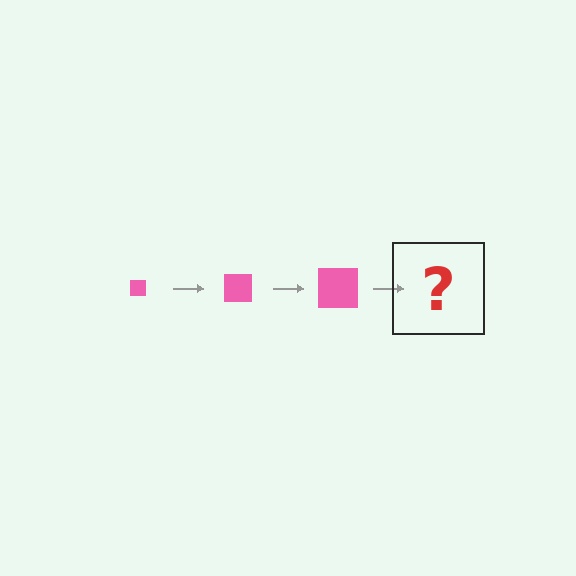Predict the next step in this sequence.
The next step is a pink square, larger than the previous one.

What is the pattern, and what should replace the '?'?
The pattern is that the square gets progressively larger each step. The '?' should be a pink square, larger than the previous one.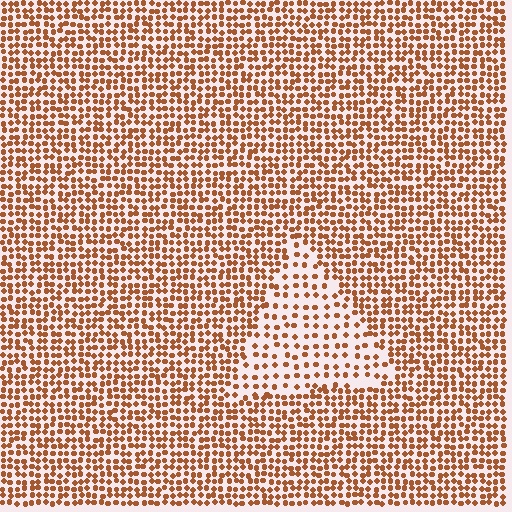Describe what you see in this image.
The image contains small brown elements arranged at two different densities. A triangle-shaped region is visible where the elements are less densely packed than the surrounding area.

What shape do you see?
I see a triangle.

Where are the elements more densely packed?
The elements are more densely packed outside the triangle boundary.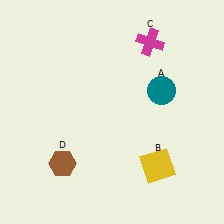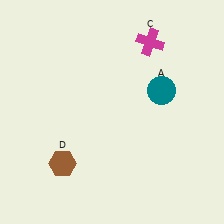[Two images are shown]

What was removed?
The yellow square (B) was removed in Image 2.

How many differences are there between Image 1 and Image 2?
There is 1 difference between the two images.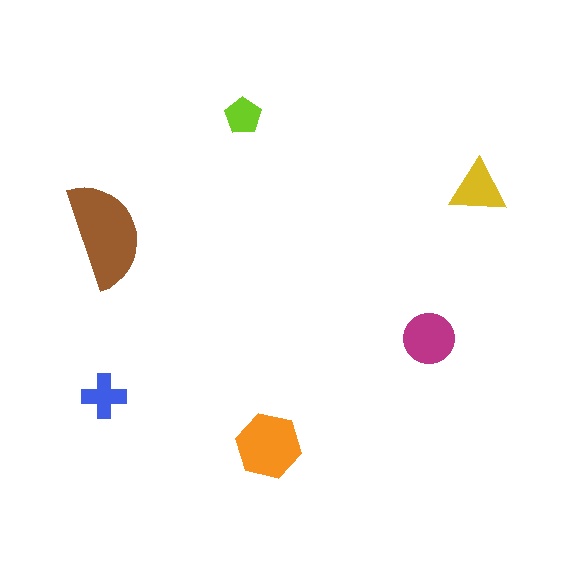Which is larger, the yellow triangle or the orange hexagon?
The orange hexagon.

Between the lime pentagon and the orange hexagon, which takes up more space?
The orange hexagon.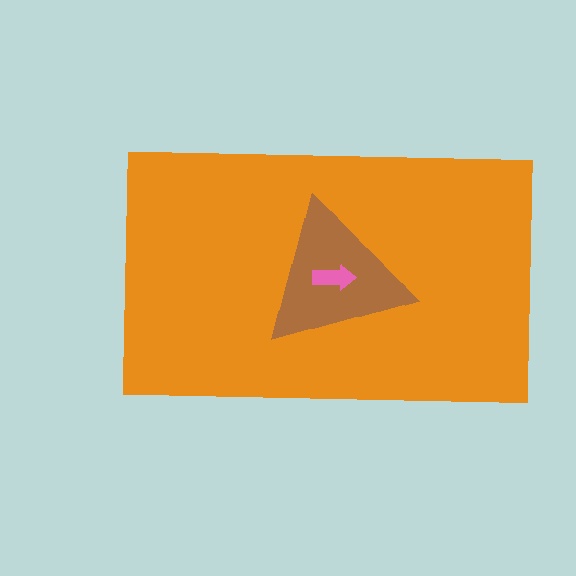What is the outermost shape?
The orange rectangle.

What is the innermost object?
The pink arrow.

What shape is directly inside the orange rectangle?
The brown triangle.